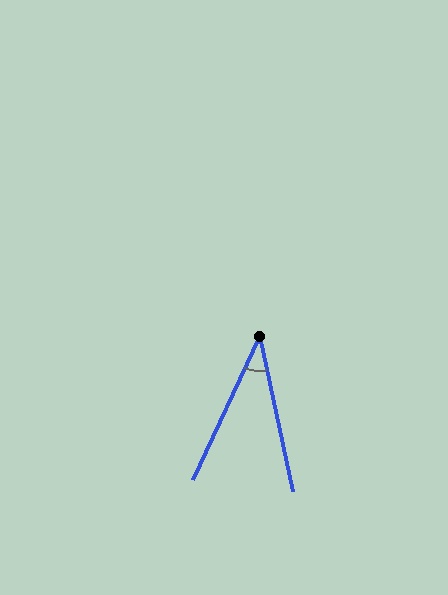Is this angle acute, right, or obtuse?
It is acute.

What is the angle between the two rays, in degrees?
Approximately 37 degrees.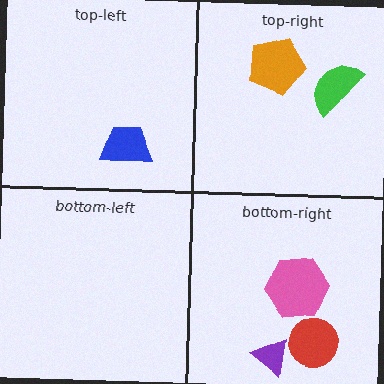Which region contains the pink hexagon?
The bottom-right region.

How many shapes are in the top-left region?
1.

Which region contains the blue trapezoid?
The top-left region.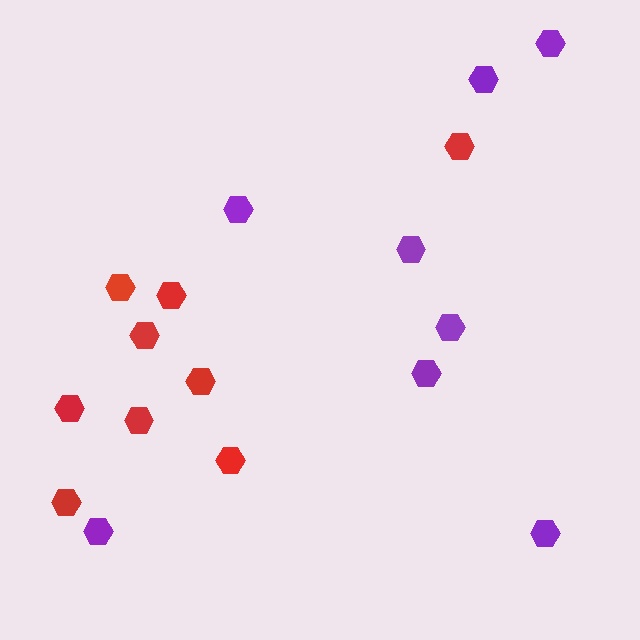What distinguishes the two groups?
There are 2 groups: one group of purple hexagons (8) and one group of red hexagons (9).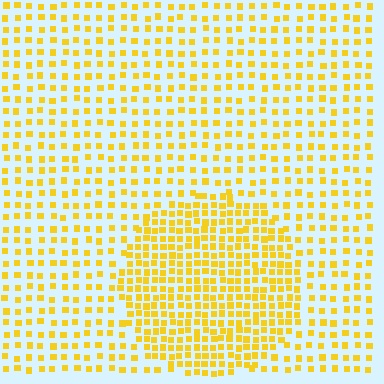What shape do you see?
I see a circle.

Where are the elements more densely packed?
The elements are more densely packed inside the circle boundary.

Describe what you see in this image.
The image contains small yellow elements arranged at two different densities. A circle-shaped region is visible where the elements are more densely packed than the surrounding area.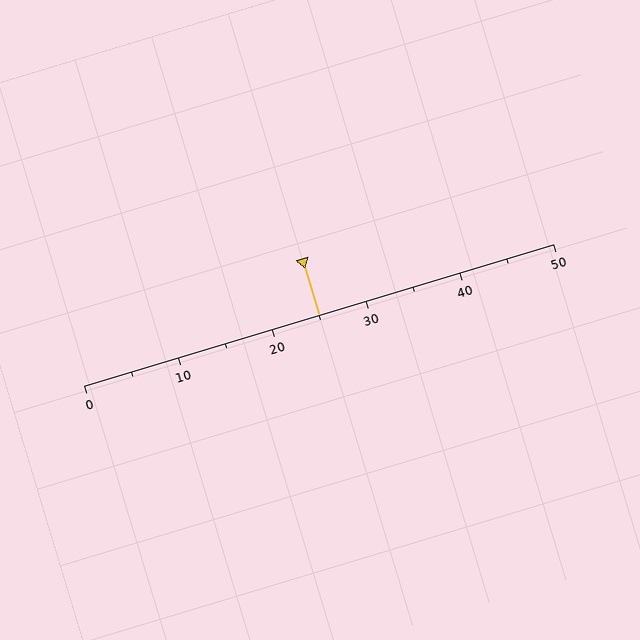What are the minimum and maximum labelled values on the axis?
The axis runs from 0 to 50.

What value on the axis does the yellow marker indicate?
The marker indicates approximately 25.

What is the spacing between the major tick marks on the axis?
The major ticks are spaced 10 apart.